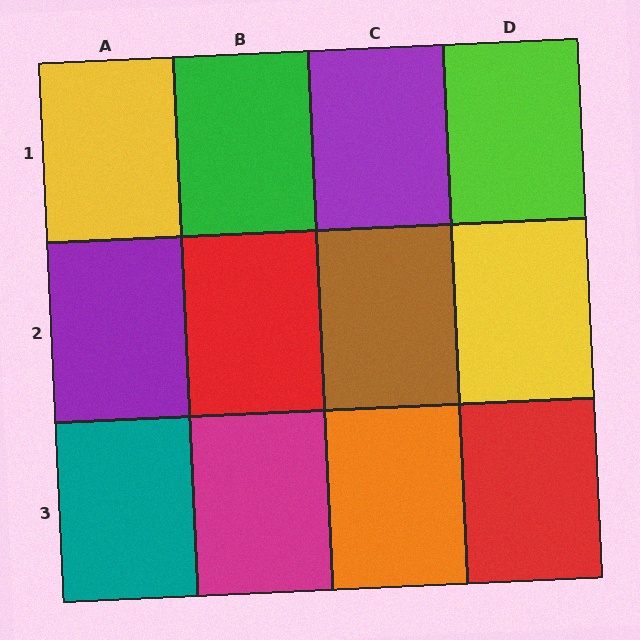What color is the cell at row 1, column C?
Purple.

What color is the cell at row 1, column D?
Lime.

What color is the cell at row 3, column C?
Orange.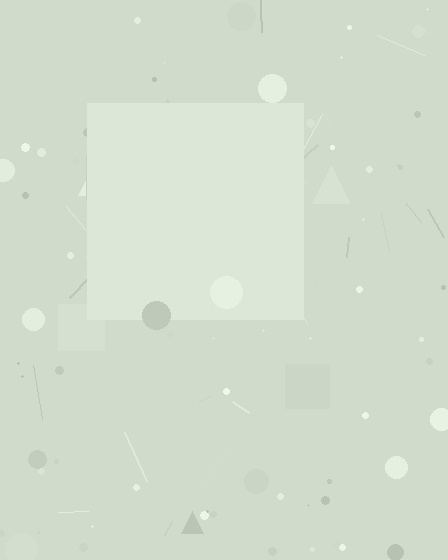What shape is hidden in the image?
A square is hidden in the image.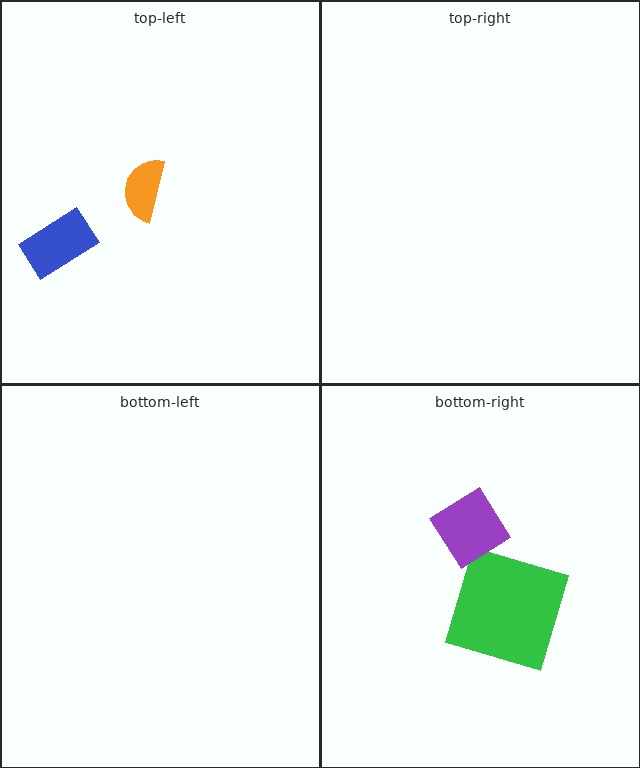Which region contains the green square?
The bottom-right region.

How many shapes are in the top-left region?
2.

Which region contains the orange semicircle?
The top-left region.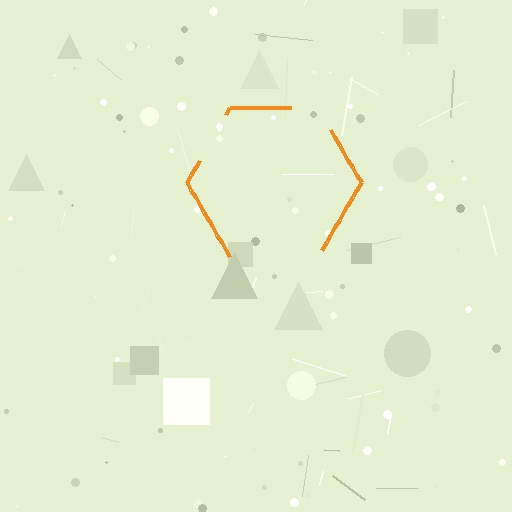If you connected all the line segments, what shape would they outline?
They would outline a hexagon.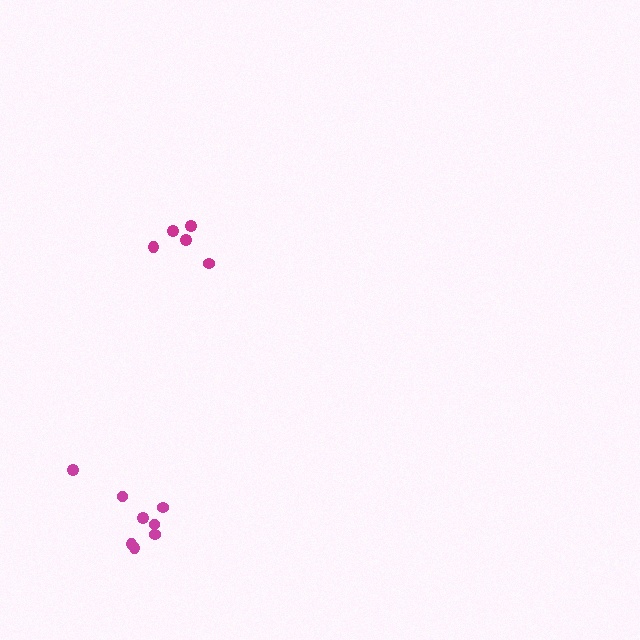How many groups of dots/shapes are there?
There are 2 groups.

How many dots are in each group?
Group 1: 5 dots, Group 2: 8 dots (13 total).